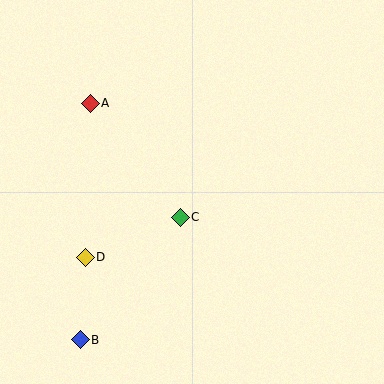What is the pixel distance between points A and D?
The distance between A and D is 154 pixels.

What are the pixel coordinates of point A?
Point A is at (90, 103).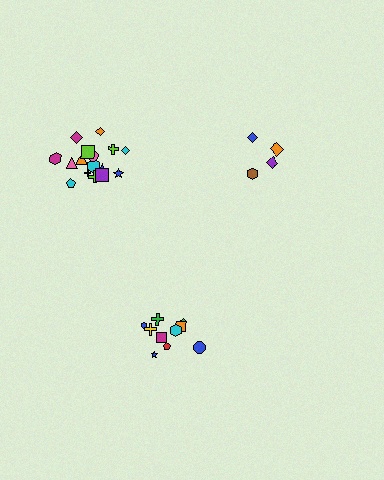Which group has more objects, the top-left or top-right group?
The top-left group.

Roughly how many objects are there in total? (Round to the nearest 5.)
Roughly 30 objects in total.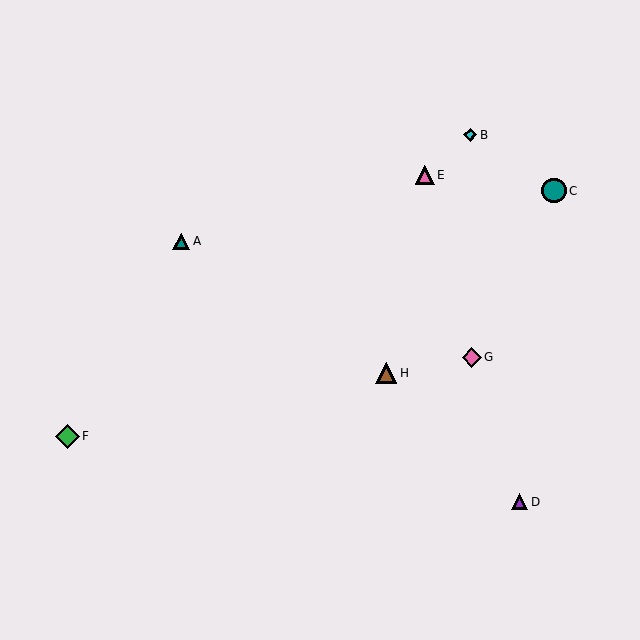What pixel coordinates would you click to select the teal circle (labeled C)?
Click at (554, 191) to select the teal circle C.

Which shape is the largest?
The teal circle (labeled C) is the largest.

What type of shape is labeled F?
Shape F is a green diamond.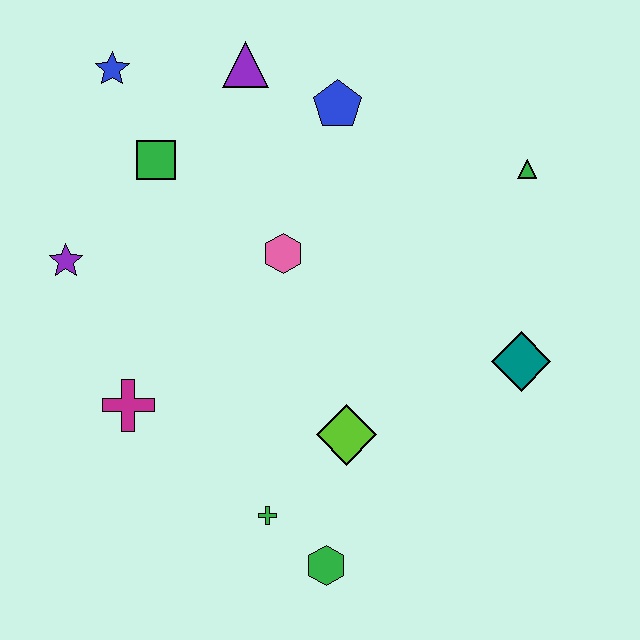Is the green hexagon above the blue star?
No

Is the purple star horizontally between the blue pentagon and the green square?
No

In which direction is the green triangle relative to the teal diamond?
The green triangle is above the teal diamond.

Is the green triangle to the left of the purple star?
No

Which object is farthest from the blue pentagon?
The green hexagon is farthest from the blue pentagon.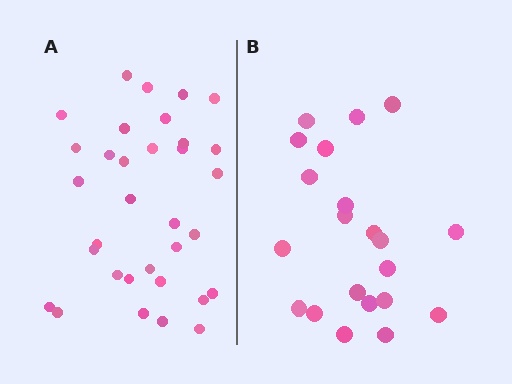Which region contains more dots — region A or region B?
Region A (the left region) has more dots.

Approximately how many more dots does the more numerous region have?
Region A has roughly 12 or so more dots than region B.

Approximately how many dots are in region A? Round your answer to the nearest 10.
About 30 dots. (The exact count is 33, which rounds to 30.)